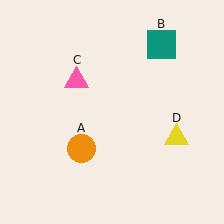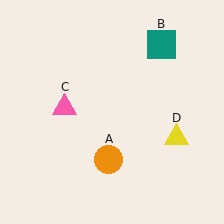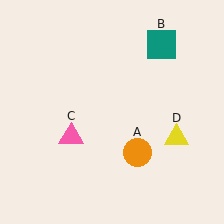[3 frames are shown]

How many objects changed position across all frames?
2 objects changed position: orange circle (object A), pink triangle (object C).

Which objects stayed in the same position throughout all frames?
Teal square (object B) and yellow triangle (object D) remained stationary.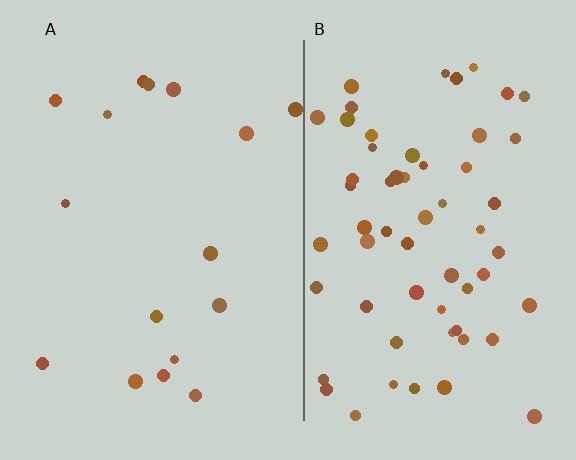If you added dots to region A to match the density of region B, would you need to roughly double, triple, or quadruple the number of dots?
Approximately quadruple.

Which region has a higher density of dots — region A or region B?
B (the right).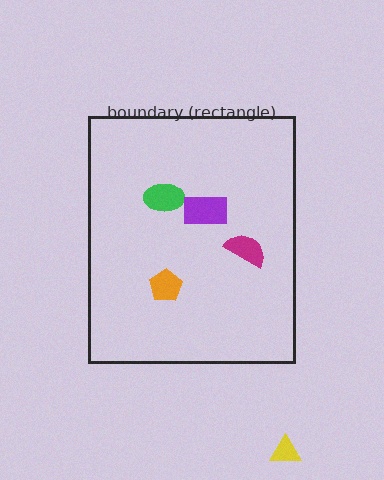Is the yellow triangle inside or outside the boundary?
Outside.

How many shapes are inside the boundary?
4 inside, 1 outside.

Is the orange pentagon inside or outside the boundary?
Inside.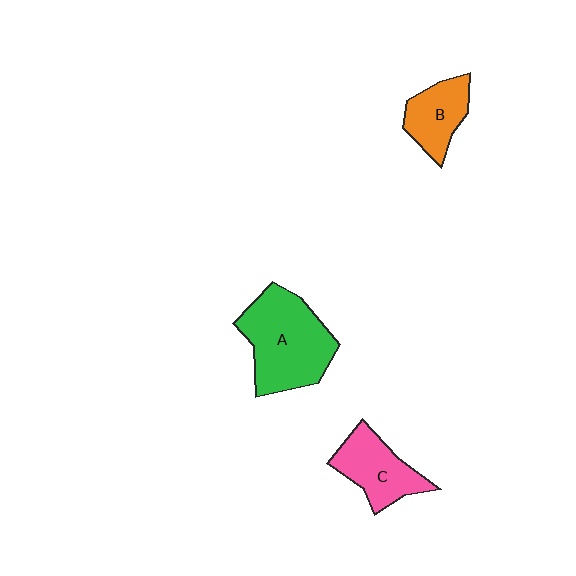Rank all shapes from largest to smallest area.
From largest to smallest: A (green), C (pink), B (orange).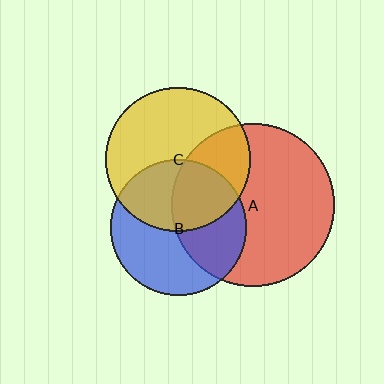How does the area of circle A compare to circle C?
Approximately 1.3 times.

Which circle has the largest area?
Circle A (red).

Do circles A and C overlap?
Yes.